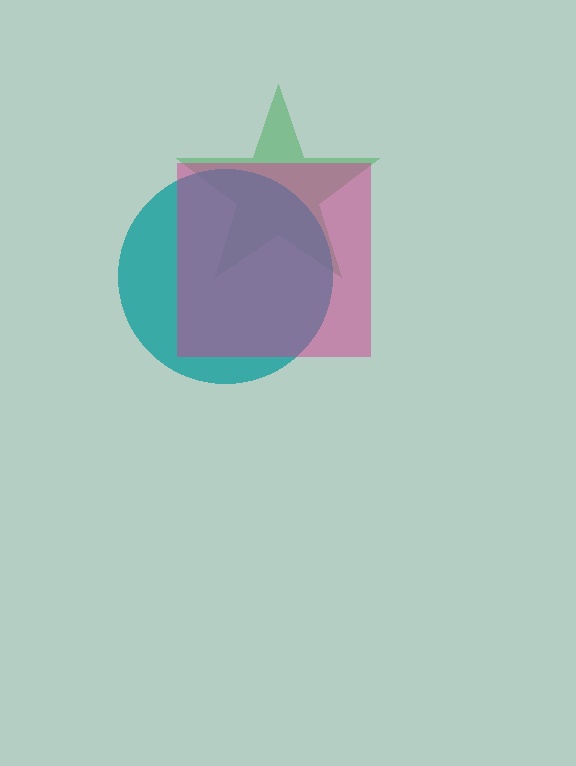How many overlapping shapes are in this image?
There are 3 overlapping shapes in the image.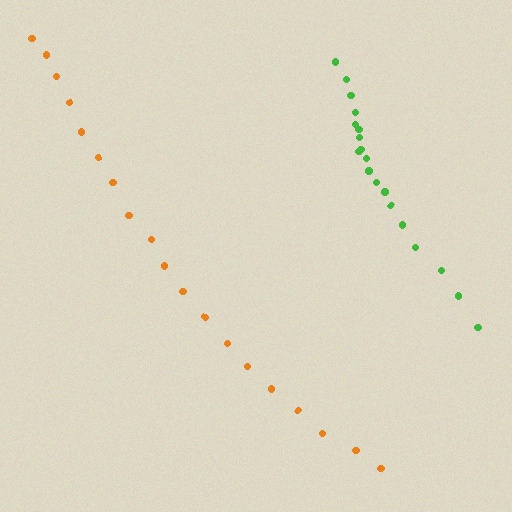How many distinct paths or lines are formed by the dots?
There are 2 distinct paths.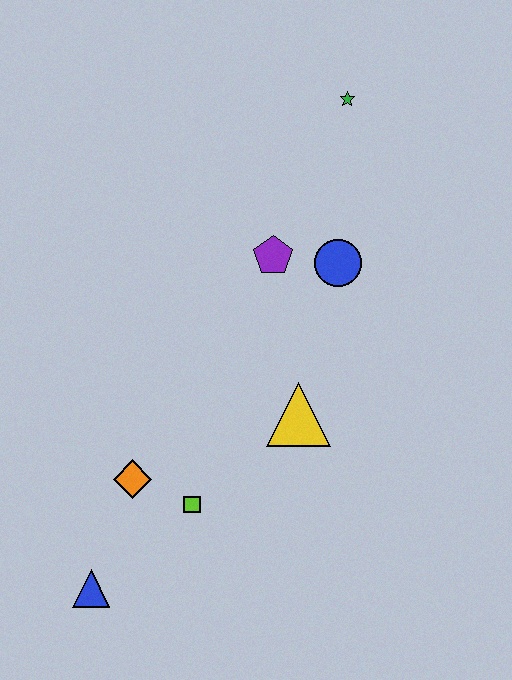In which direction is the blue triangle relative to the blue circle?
The blue triangle is below the blue circle.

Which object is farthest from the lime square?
The green star is farthest from the lime square.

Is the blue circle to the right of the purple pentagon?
Yes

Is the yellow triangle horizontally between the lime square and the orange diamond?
No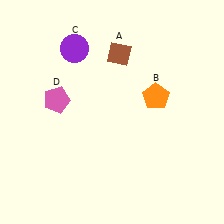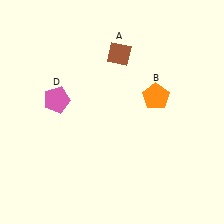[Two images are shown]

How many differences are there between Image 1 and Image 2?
There is 1 difference between the two images.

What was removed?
The purple circle (C) was removed in Image 2.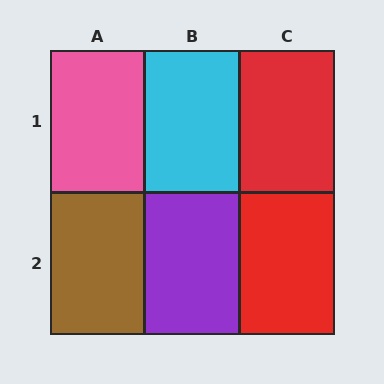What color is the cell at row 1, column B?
Cyan.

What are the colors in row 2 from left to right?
Brown, purple, red.